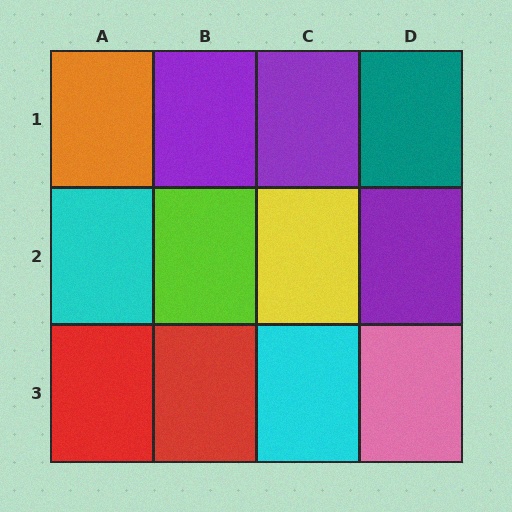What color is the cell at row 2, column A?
Cyan.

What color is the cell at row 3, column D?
Pink.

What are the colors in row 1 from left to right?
Orange, purple, purple, teal.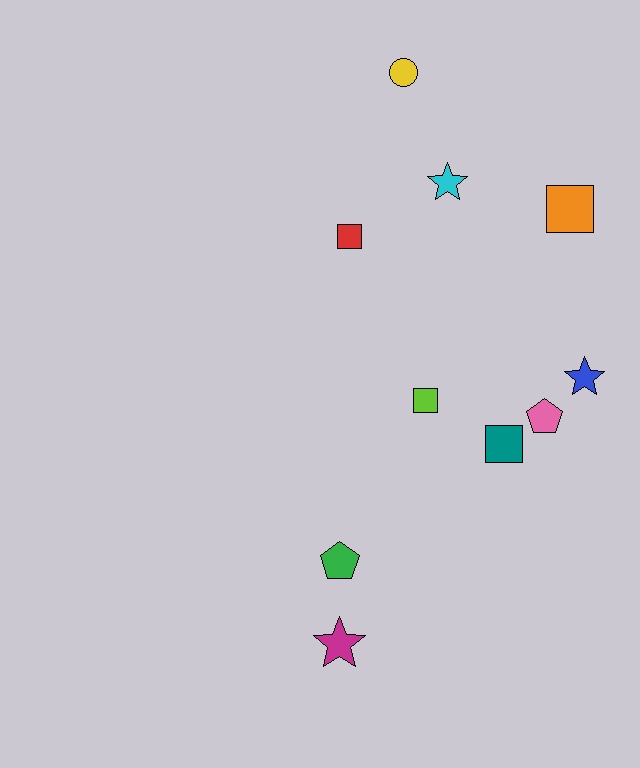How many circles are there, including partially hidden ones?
There is 1 circle.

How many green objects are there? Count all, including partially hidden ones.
There is 1 green object.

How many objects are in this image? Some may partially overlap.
There are 10 objects.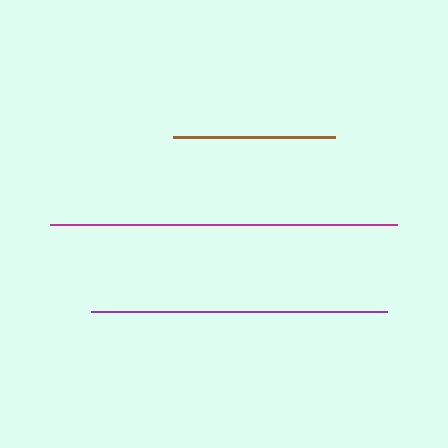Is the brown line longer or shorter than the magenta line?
The magenta line is longer than the brown line.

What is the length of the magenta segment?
The magenta segment is approximately 347 pixels long.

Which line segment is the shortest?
The brown line is the shortest at approximately 162 pixels.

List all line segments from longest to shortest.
From longest to shortest: magenta, purple, brown.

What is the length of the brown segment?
The brown segment is approximately 162 pixels long.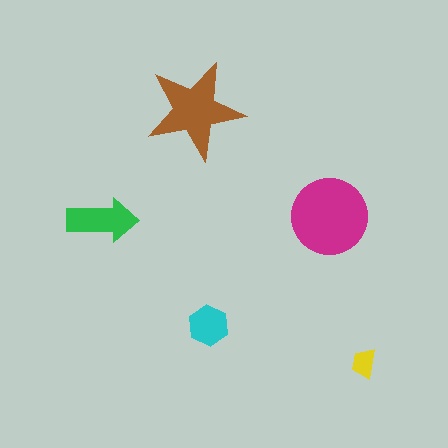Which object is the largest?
The magenta circle.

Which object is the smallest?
The yellow trapezoid.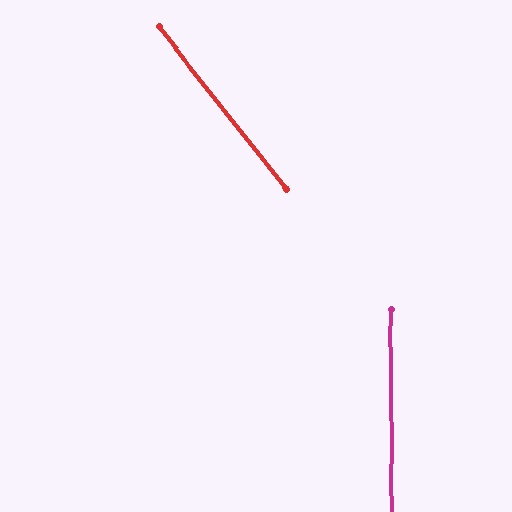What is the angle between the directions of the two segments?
Approximately 38 degrees.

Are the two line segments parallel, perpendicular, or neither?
Neither parallel nor perpendicular — they differ by about 38°.